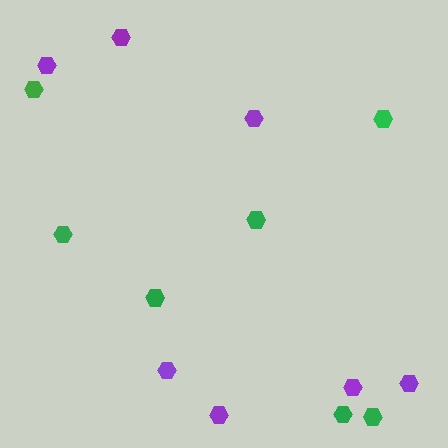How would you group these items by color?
There are 2 groups: one group of green hexagons (7) and one group of purple hexagons (7).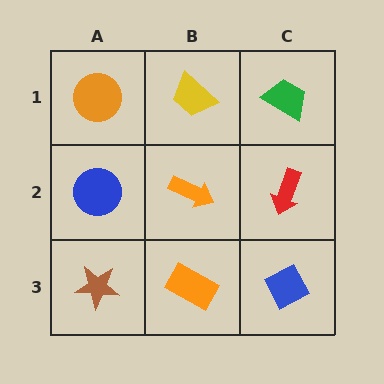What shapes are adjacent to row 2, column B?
A yellow trapezoid (row 1, column B), an orange rectangle (row 3, column B), a blue circle (row 2, column A), a red arrow (row 2, column C).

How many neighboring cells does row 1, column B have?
3.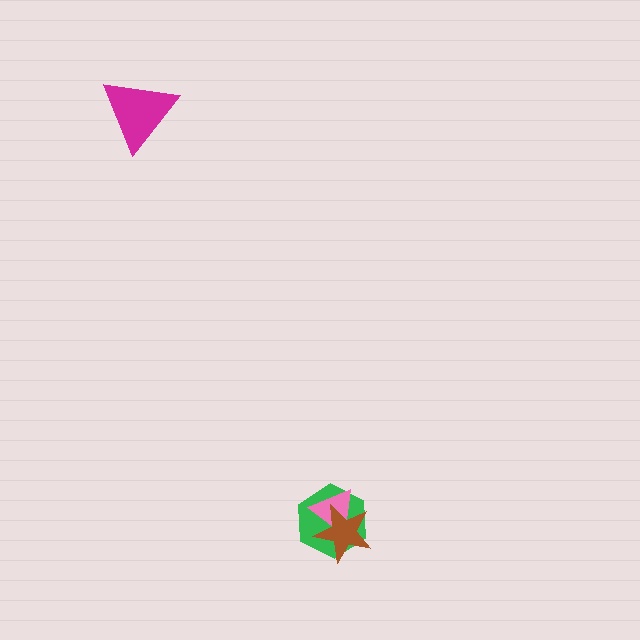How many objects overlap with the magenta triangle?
0 objects overlap with the magenta triangle.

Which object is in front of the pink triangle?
The brown star is in front of the pink triangle.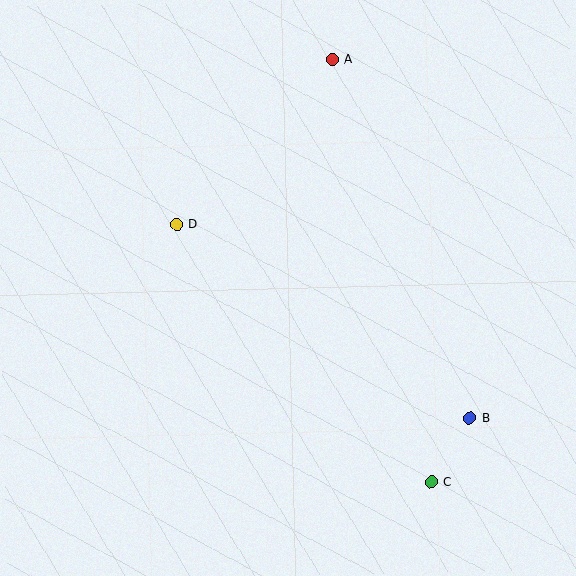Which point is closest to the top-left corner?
Point D is closest to the top-left corner.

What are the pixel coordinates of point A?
Point A is at (332, 59).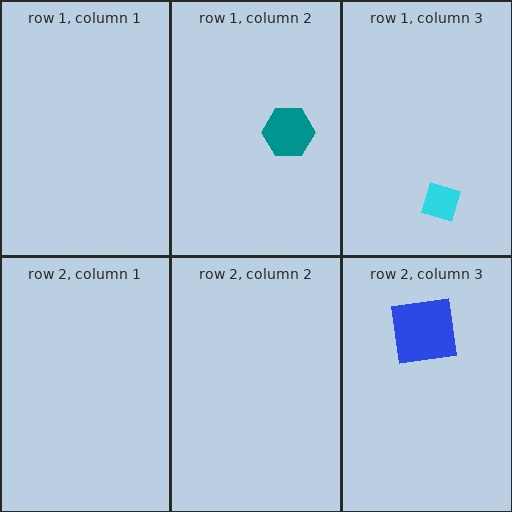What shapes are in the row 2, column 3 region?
The blue square.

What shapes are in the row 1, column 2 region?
The teal hexagon.